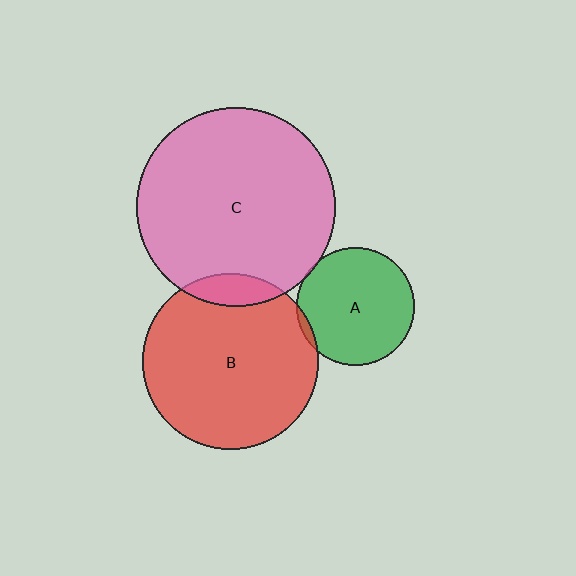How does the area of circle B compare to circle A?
Approximately 2.2 times.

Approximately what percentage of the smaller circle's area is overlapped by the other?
Approximately 10%.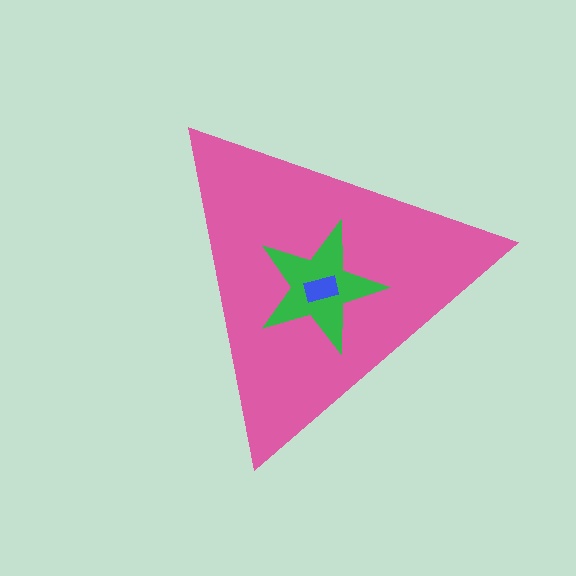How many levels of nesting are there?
3.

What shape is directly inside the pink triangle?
The green star.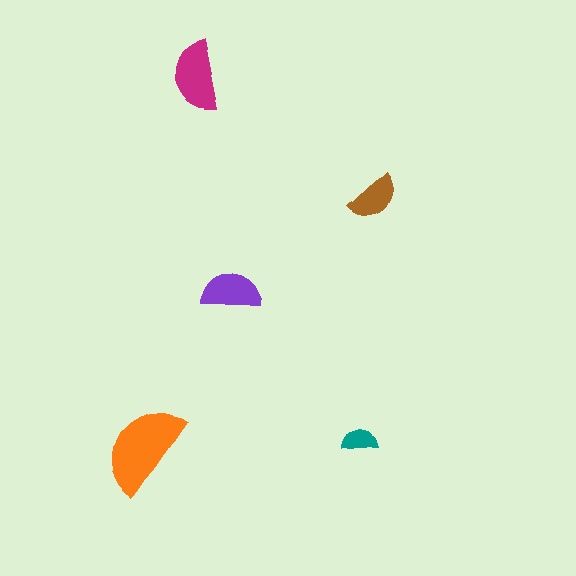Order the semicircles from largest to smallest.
the orange one, the magenta one, the purple one, the brown one, the teal one.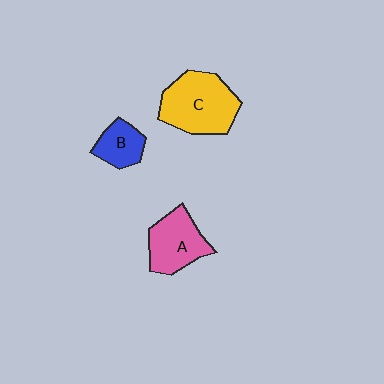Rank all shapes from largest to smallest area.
From largest to smallest: C (yellow), A (pink), B (blue).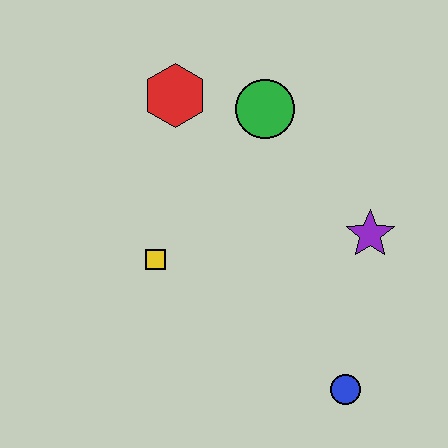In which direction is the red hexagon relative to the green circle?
The red hexagon is to the left of the green circle.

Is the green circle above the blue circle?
Yes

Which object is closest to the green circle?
The red hexagon is closest to the green circle.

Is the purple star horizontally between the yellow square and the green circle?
No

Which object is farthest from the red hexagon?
The blue circle is farthest from the red hexagon.